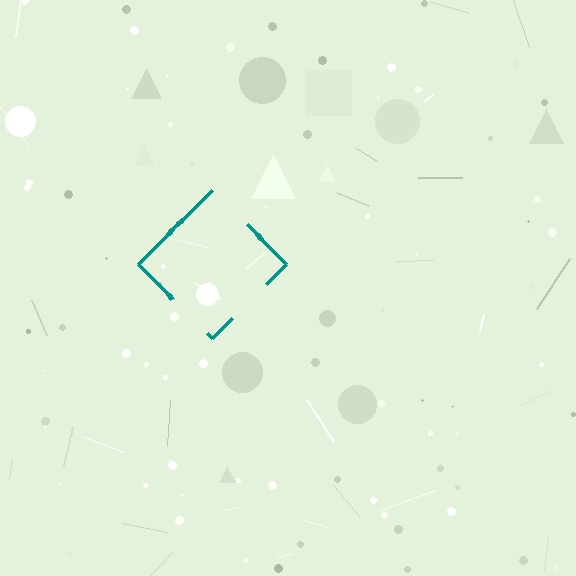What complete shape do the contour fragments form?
The contour fragments form a diamond.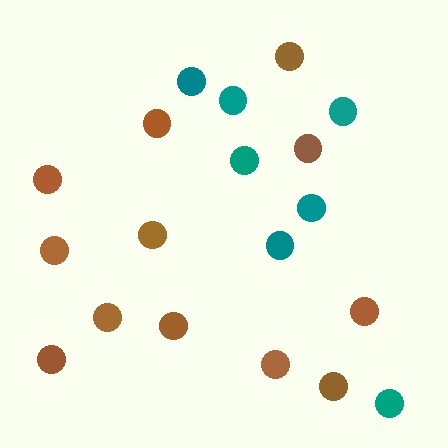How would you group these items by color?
There are 2 groups: one group of brown circles (12) and one group of teal circles (7).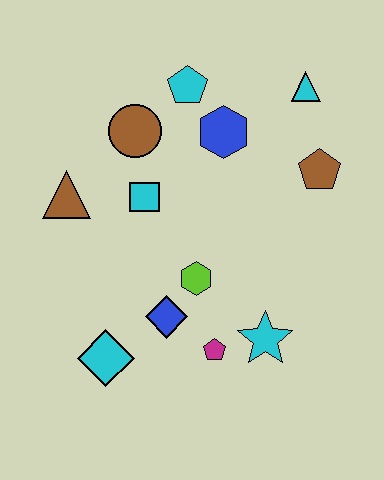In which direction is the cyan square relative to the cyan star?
The cyan square is above the cyan star.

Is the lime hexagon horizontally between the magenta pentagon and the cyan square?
Yes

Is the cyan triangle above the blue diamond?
Yes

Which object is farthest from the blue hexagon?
The cyan diamond is farthest from the blue hexagon.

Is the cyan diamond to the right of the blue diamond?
No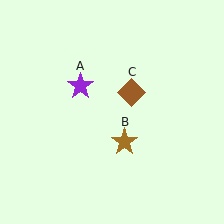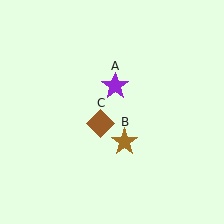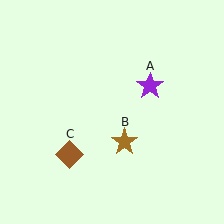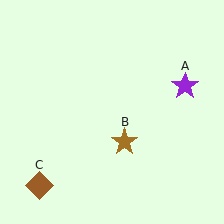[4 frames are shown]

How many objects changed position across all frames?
2 objects changed position: purple star (object A), brown diamond (object C).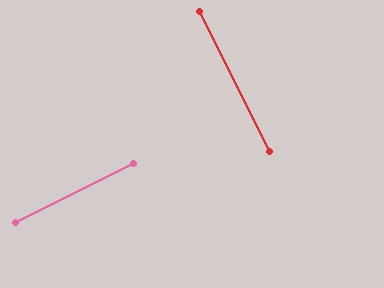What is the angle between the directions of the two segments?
Approximately 90 degrees.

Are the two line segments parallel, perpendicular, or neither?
Perpendicular — they meet at approximately 90°.